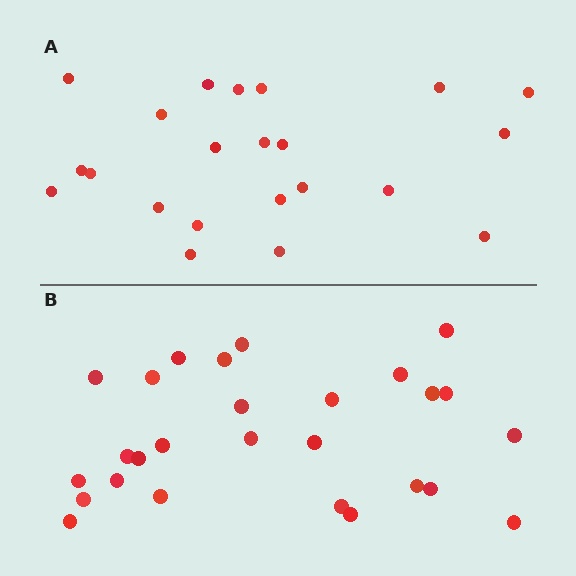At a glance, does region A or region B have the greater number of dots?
Region B (the bottom region) has more dots.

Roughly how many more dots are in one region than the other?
Region B has about 5 more dots than region A.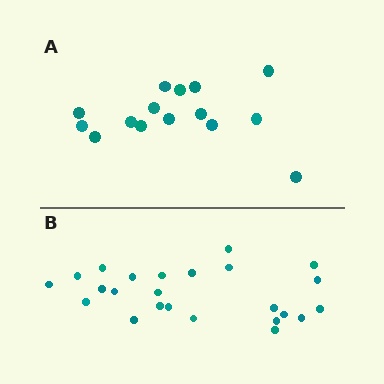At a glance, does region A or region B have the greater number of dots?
Region B (the bottom region) has more dots.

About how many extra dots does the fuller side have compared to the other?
Region B has roughly 8 or so more dots than region A.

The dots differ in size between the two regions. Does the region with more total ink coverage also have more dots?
No. Region A has more total ink coverage because its dots are larger, but region B actually contains more individual dots. Total area can be misleading — the number of items is what matters here.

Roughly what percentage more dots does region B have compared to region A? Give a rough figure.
About 60% more.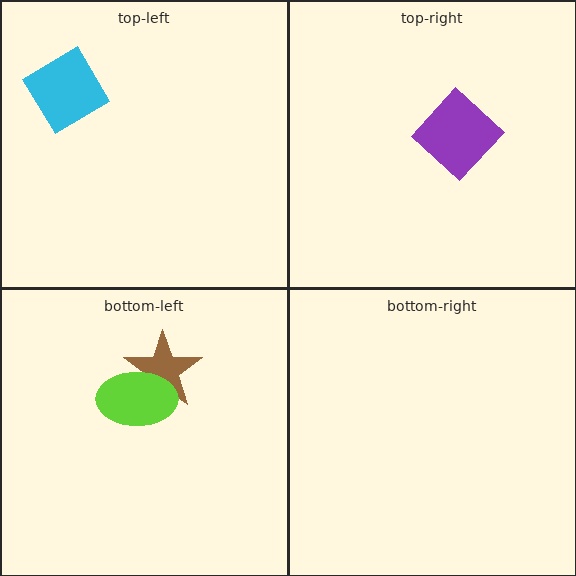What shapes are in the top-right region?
The purple diamond.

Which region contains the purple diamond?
The top-right region.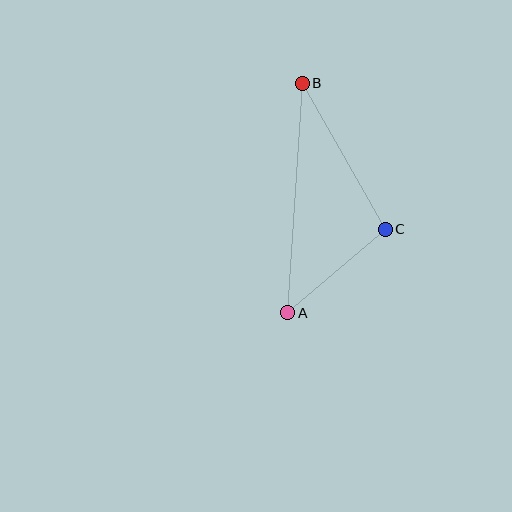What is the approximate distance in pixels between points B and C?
The distance between B and C is approximately 168 pixels.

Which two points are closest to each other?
Points A and C are closest to each other.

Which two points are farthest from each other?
Points A and B are farthest from each other.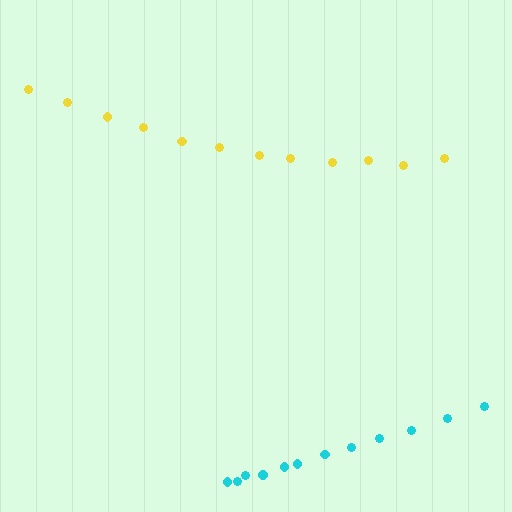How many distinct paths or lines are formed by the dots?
There are 2 distinct paths.